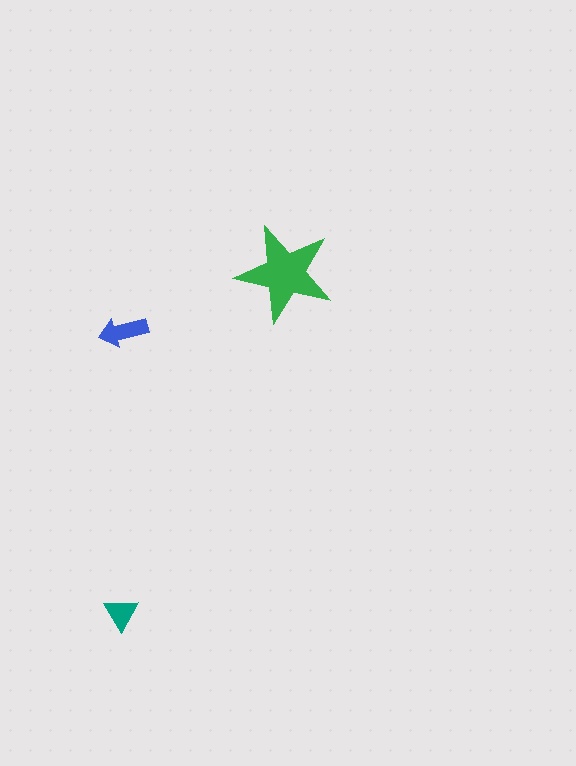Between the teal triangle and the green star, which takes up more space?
The green star.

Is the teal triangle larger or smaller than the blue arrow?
Smaller.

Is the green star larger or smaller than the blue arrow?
Larger.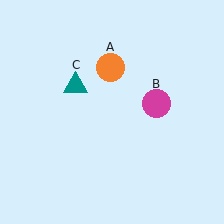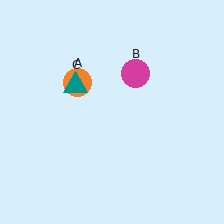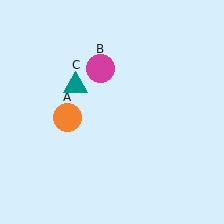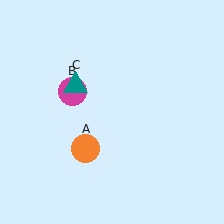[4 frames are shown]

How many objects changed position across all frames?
2 objects changed position: orange circle (object A), magenta circle (object B).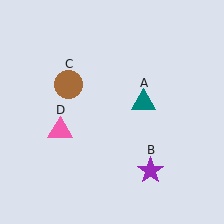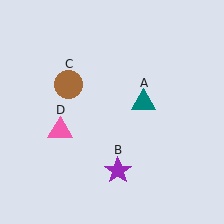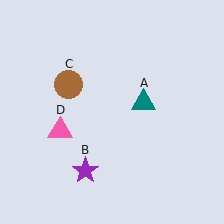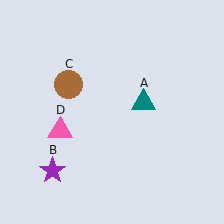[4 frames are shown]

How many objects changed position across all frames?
1 object changed position: purple star (object B).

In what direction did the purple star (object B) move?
The purple star (object B) moved left.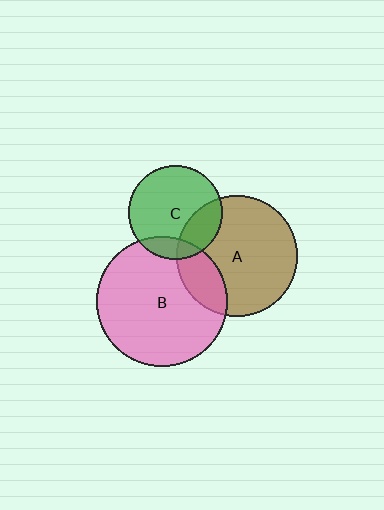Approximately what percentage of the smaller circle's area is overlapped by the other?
Approximately 25%.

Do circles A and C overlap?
Yes.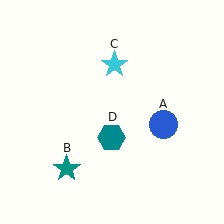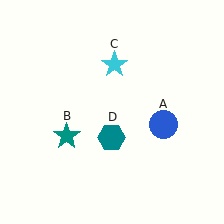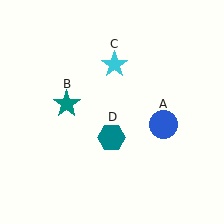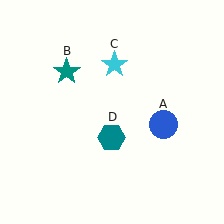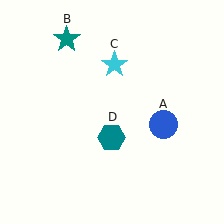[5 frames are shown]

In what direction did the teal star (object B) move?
The teal star (object B) moved up.